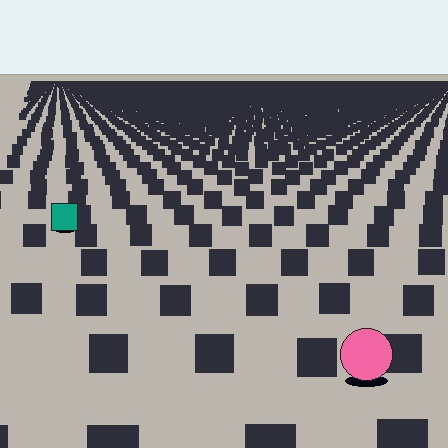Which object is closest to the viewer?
The pink circle is closest. The texture marks near it are larger and more spread out.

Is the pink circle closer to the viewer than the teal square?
Yes. The pink circle is closer — you can tell from the texture gradient: the ground texture is coarser near it.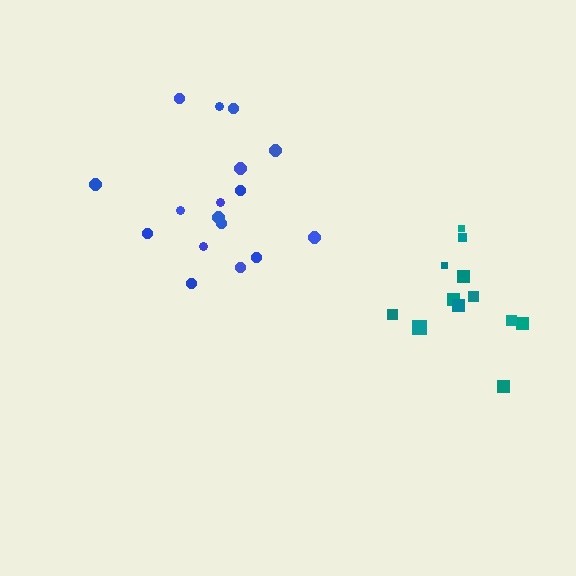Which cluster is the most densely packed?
Teal.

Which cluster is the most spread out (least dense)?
Blue.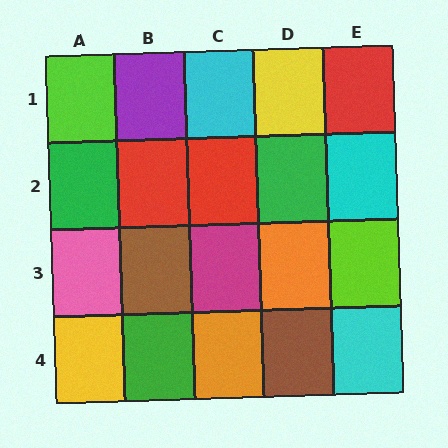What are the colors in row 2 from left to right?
Green, red, red, green, cyan.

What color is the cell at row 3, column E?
Lime.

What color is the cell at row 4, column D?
Brown.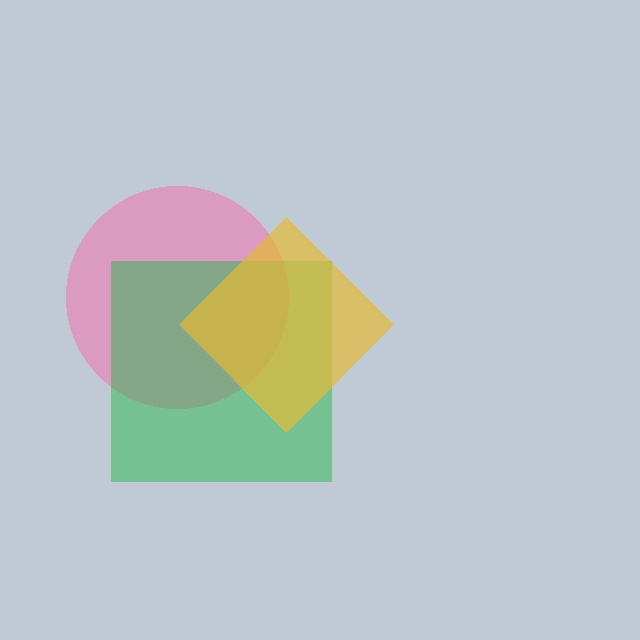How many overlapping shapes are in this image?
There are 3 overlapping shapes in the image.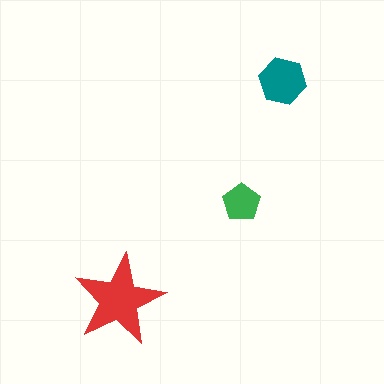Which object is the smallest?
The green pentagon.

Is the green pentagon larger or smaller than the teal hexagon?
Smaller.